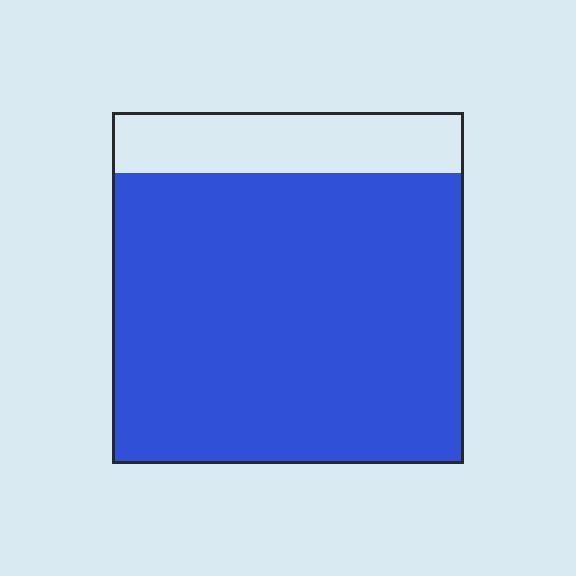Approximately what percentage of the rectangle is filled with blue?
Approximately 85%.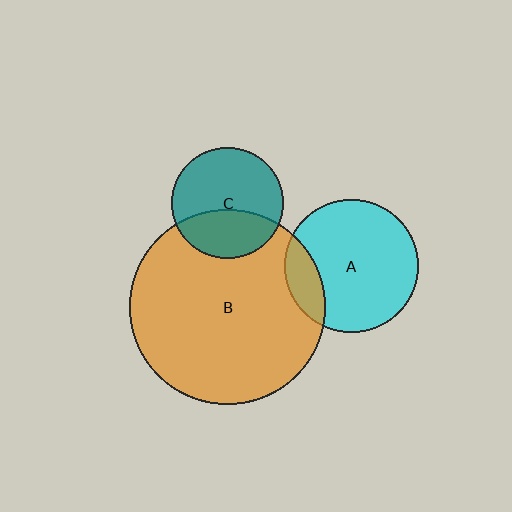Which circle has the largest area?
Circle B (orange).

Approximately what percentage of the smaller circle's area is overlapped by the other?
Approximately 15%.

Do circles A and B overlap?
Yes.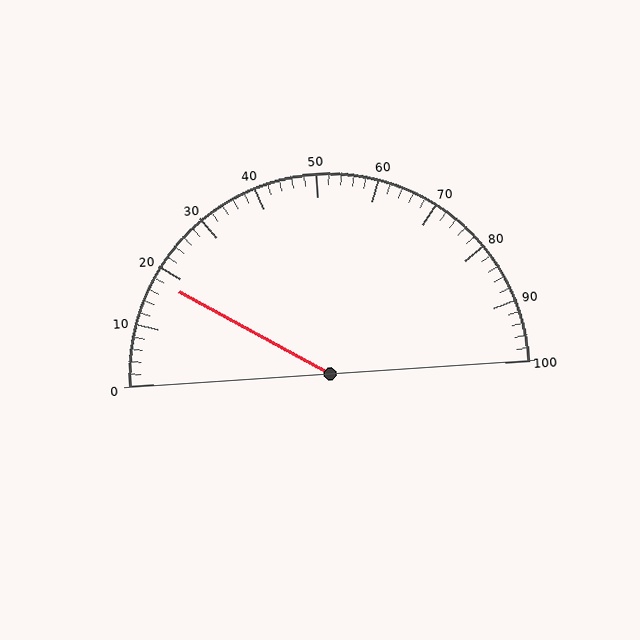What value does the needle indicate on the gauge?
The needle indicates approximately 18.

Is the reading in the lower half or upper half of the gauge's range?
The reading is in the lower half of the range (0 to 100).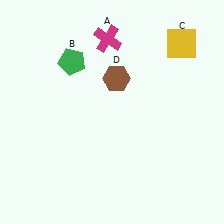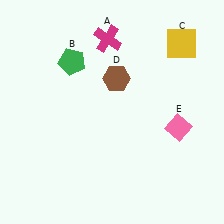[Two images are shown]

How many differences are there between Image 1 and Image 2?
There is 1 difference between the two images.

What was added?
A pink diamond (E) was added in Image 2.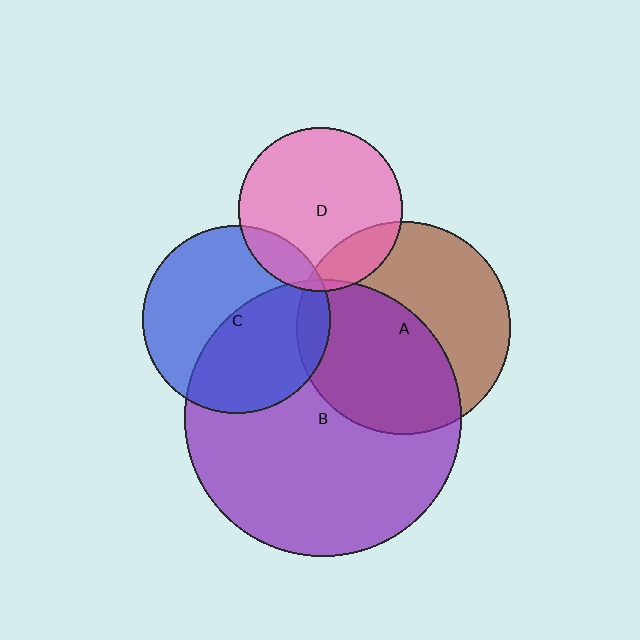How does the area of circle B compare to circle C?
Approximately 2.2 times.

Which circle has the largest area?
Circle B (purple).